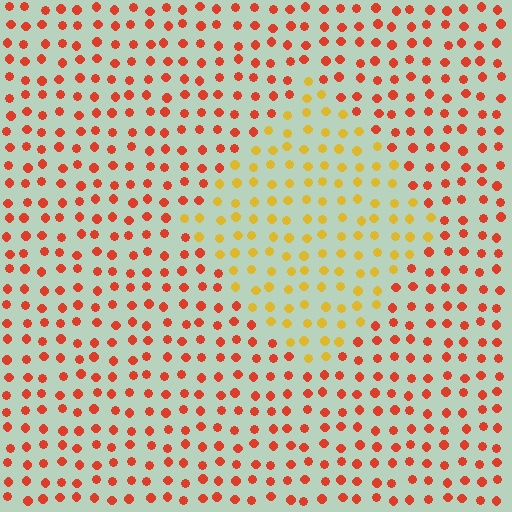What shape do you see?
I see a diamond.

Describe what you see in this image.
The image is filled with small red elements in a uniform arrangement. A diamond-shaped region is visible where the elements are tinted to a slightly different hue, forming a subtle color boundary.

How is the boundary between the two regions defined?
The boundary is defined purely by a slight shift in hue (about 41 degrees). Spacing, size, and orientation are identical on both sides.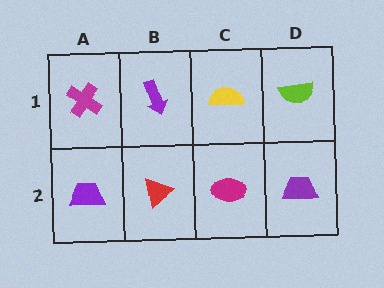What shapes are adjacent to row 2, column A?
A magenta cross (row 1, column A), a red triangle (row 2, column B).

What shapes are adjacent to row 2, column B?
A purple arrow (row 1, column B), a purple trapezoid (row 2, column A), a magenta ellipse (row 2, column C).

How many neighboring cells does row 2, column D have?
2.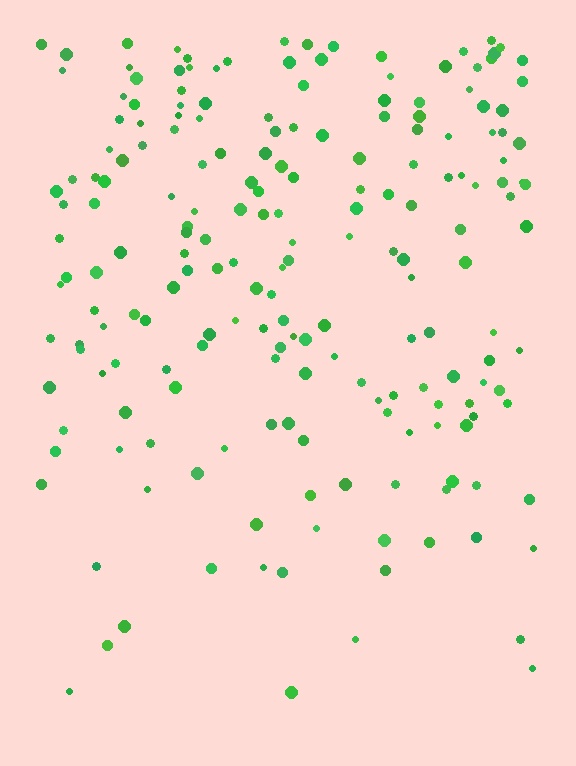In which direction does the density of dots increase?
From bottom to top, with the top side densest.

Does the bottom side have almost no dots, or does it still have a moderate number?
Still a moderate number, just noticeably fewer than the top.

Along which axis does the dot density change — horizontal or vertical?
Vertical.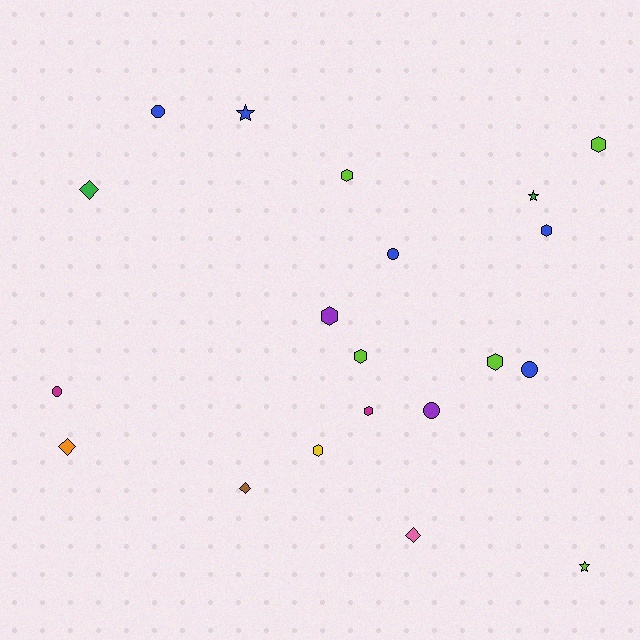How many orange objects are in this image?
There is 1 orange object.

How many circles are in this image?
There are 5 circles.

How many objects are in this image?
There are 20 objects.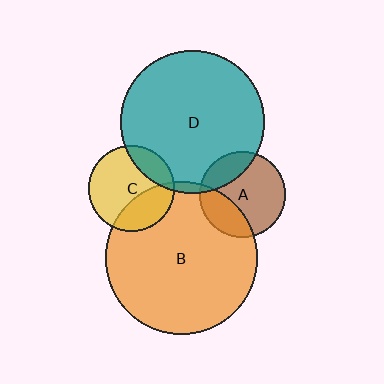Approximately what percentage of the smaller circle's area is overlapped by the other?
Approximately 30%.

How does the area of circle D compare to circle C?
Approximately 2.8 times.